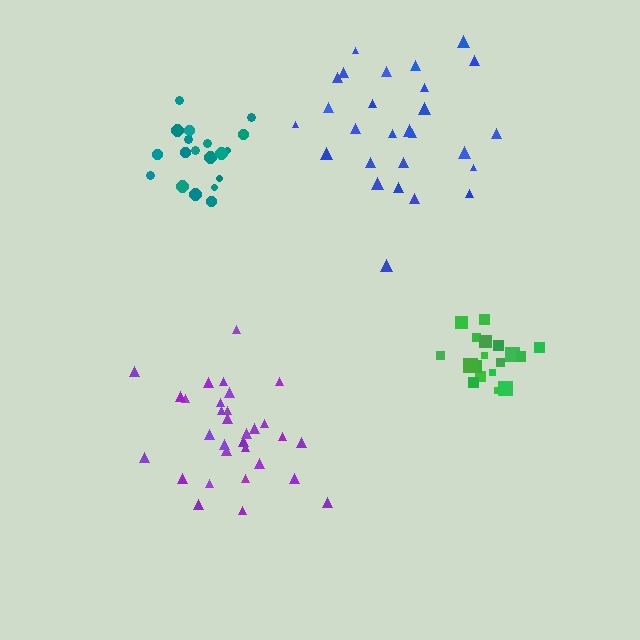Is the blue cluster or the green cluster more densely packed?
Green.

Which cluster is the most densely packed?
Green.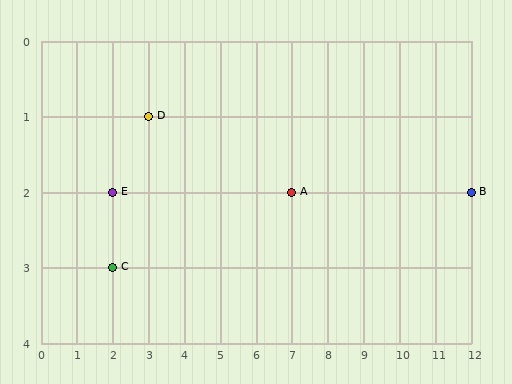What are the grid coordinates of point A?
Point A is at grid coordinates (7, 2).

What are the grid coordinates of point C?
Point C is at grid coordinates (2, 3).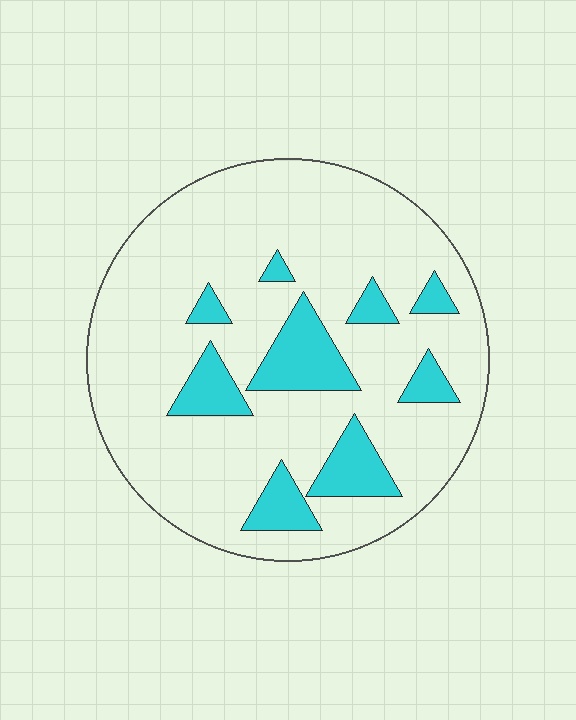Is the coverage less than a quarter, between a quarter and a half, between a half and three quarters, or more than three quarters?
Less than a quarter.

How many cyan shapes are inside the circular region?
9.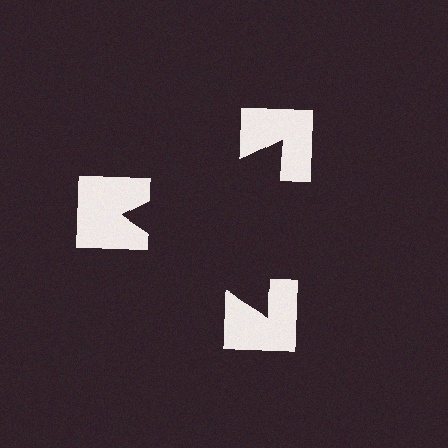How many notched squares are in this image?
There are 3 — one at each vertex of the illusory triangle.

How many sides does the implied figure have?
3 sides.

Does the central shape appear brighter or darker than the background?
It typically appears slightly darker than the background, even though no actual brightness change is drawn.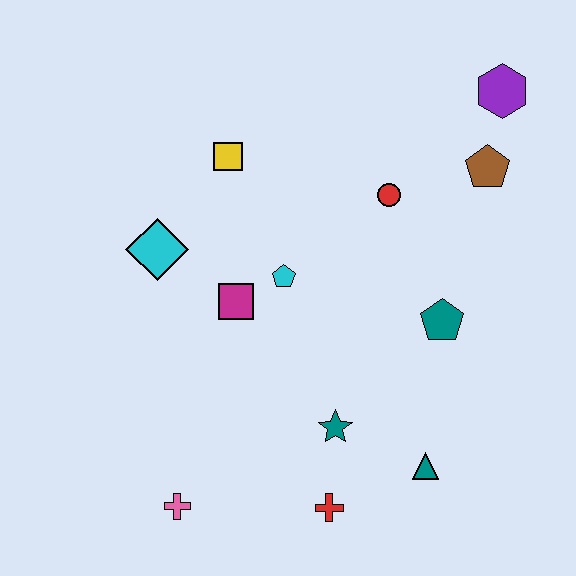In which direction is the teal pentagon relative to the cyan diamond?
The teal pentagon is to the right of the cyan diamond.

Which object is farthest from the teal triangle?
The purple hexagon is farthest from the teal triangle.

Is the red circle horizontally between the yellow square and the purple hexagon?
Yes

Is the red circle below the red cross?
No